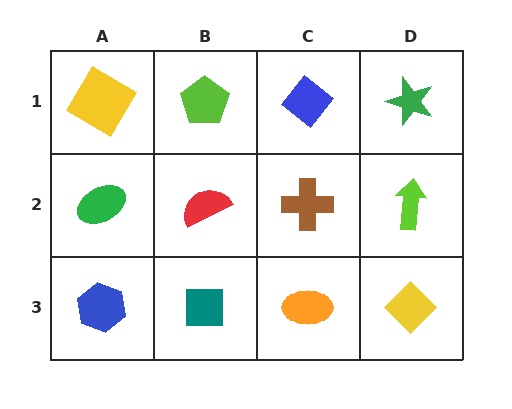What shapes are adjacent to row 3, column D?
A lime arrow (row 2, column D), an orange ellipse (row 3, column C).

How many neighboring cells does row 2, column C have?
4.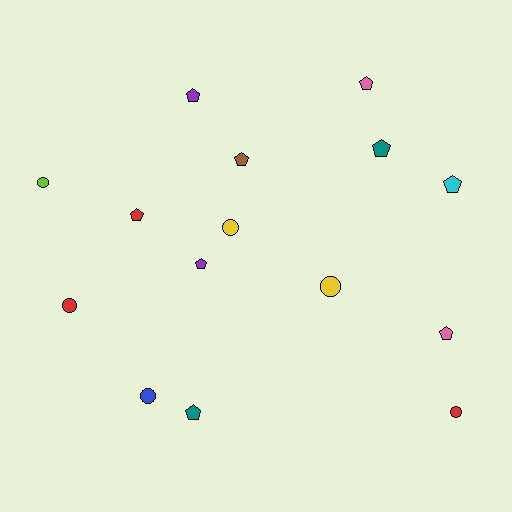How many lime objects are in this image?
There is 1 lime object.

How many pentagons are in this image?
There are 9 pentagons.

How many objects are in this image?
There are 15 objects.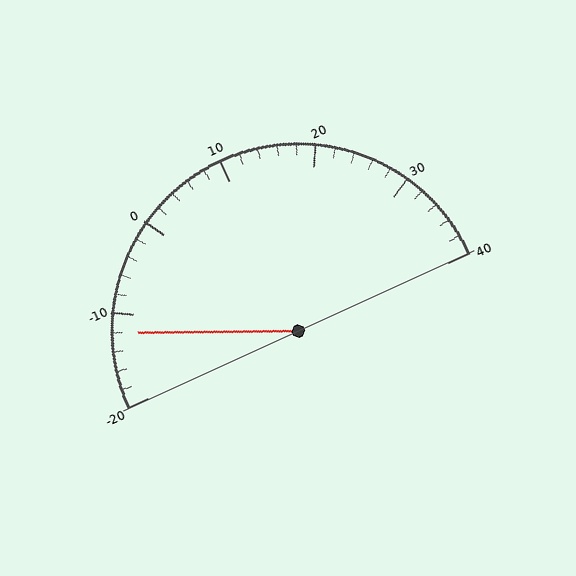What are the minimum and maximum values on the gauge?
The gauge ranges from -20 to 40.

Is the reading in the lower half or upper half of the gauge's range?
The reading is in the lower half of the range (-20 to 40).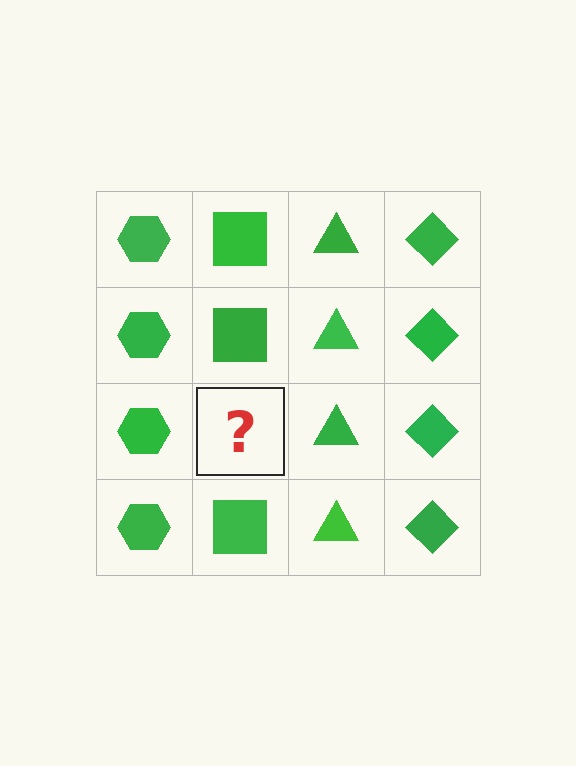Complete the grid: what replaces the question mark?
The question mark should be replaced with a green square.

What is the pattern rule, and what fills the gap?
The rule is that each column has a consistent shape. The gap should be filled with a green square.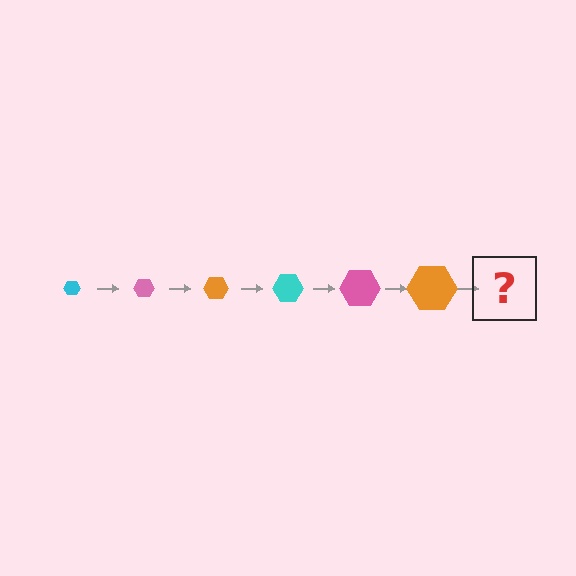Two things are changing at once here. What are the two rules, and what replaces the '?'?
The two rules are that the hexagon grows larger each step and the color cycles through cyan, pink, and orange. The '?' should be a cyan hexagon, larger than the previous one.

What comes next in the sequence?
The next element should be a cyan hexagon, larger than the previous one.